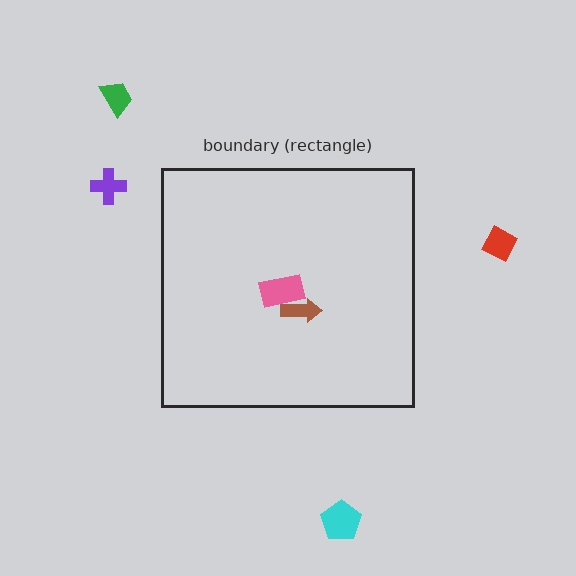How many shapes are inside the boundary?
2 inside, 4 outside.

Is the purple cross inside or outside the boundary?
Outside.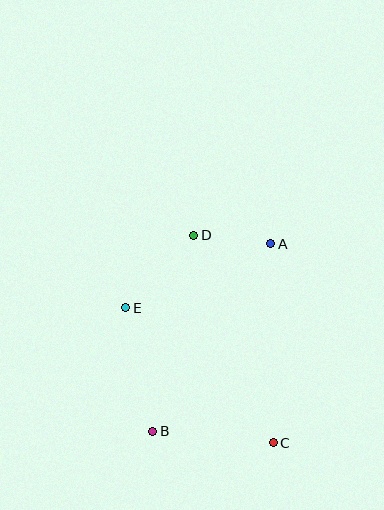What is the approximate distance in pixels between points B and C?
The distance between B and C is approximately 121 pixels.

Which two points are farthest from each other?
Points C and D are farthest from each other.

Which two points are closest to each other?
Points A and D are closest to each other.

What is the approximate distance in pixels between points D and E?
The distance between D and E is approximately 100 pixels.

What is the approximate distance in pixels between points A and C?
The distance between A and C is approximately 199 pixels.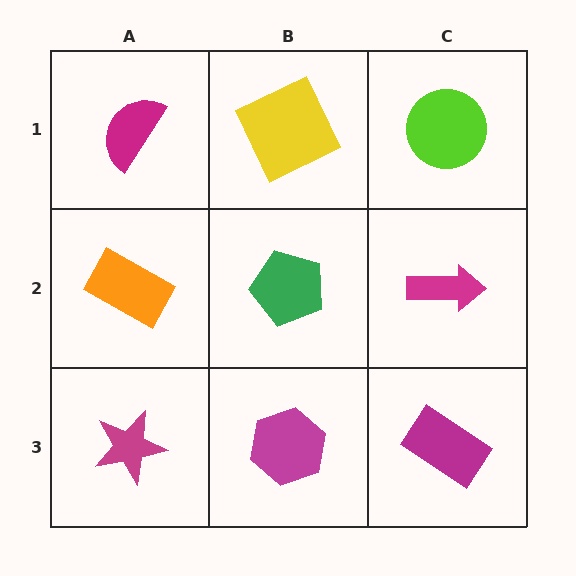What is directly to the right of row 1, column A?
A yellow square.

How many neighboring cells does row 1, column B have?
3.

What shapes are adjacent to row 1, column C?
A magenta arrow (row 2, column C), a yellow square (row 1, column B).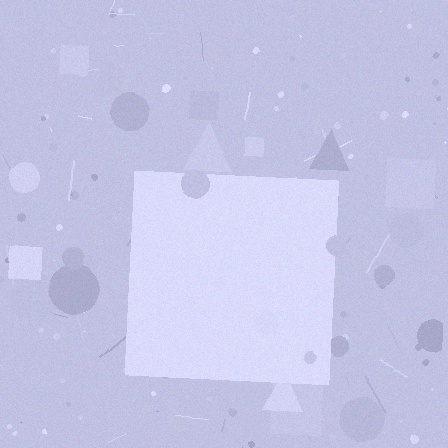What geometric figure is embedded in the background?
A square is embedded in the background.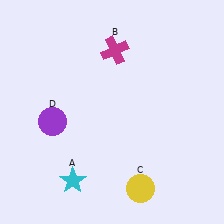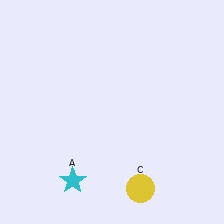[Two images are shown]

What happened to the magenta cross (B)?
The magenta cross (B) was removed in Image 2. It was in the top-right area of Image 1.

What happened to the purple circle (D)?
The purple circle (D) was removed in Image 2. It was in the bottom-left area of Image 1.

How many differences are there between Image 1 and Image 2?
There are 2 differences between the two images.